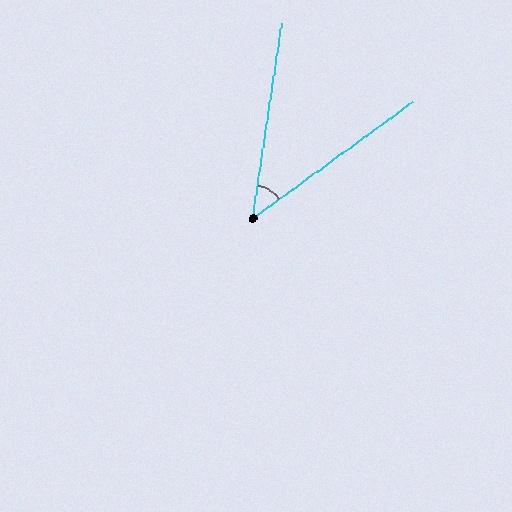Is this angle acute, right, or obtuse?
It is acute.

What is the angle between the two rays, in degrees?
Approximately 46 degrees.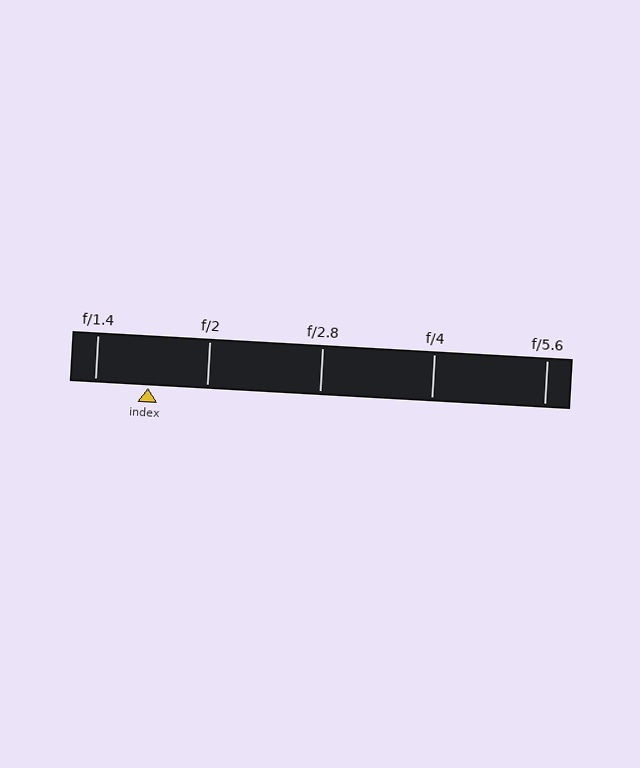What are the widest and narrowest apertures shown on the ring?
The widest aperture shown is f/1.4 and the narrowest is f/5.6.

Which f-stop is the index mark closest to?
The index mark is closest to f/1.4.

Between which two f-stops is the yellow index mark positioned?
The index mark is between f/1.4 and f/2.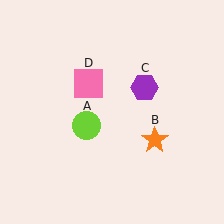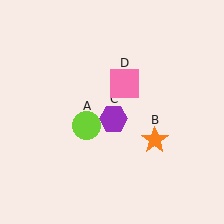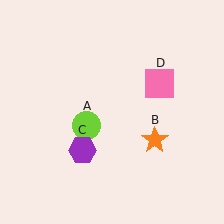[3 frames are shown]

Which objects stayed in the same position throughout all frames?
Lime circle (object A) and orange star (object B) remained stationary.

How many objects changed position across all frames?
2 objects changed position: purple hexagon (object C), pink square (object D).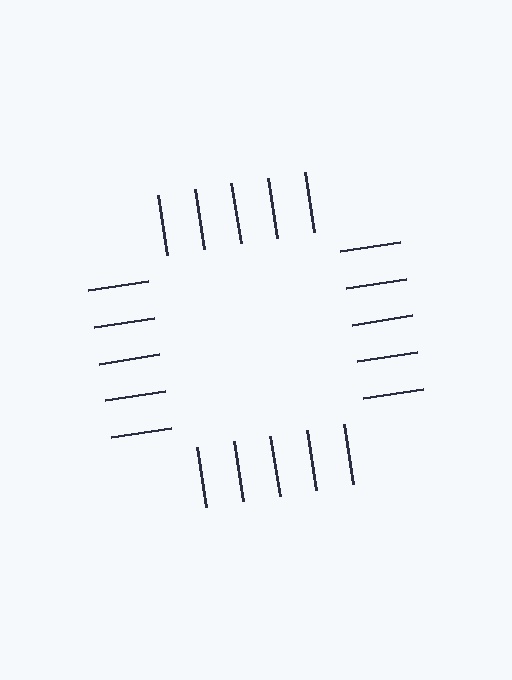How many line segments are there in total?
20 — 5 along each of the 4 edges.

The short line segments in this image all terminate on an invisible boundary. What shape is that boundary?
An illusory square — the line segments terminate on its edges but no continuous stroke is drawn.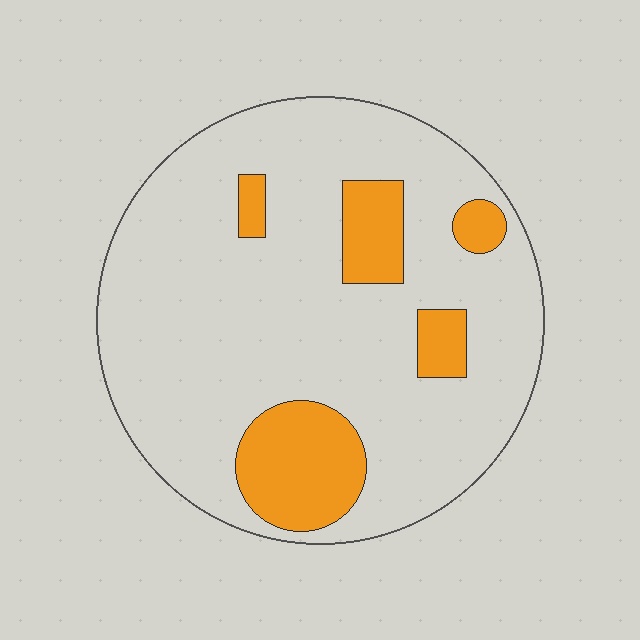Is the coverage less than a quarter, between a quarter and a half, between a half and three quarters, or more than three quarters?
Less than a quarter.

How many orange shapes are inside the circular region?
5.